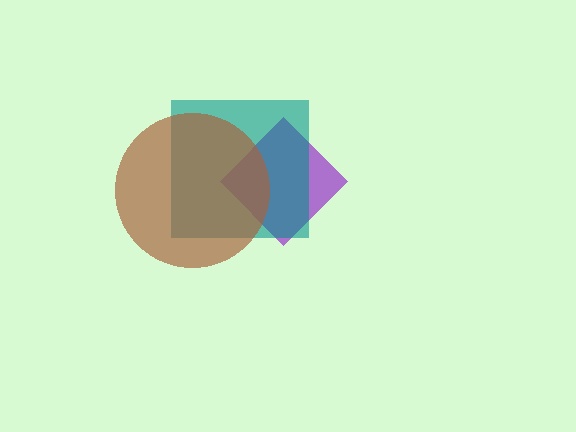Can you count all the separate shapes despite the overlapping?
Yes, there are 3 separate shapes.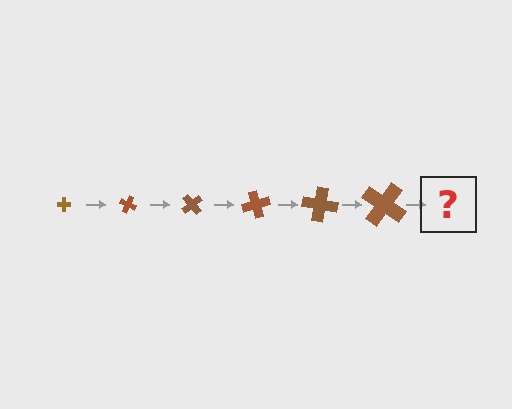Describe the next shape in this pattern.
It should be a cross, larger than the previous one and rotated 150 degrees from the start.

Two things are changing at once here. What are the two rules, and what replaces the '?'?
The two rules are that the cross grows larger each step and it rotates 25 degrees each step. The '?' should be a cross, larger than the previous one and rotated 150 degrees from the start.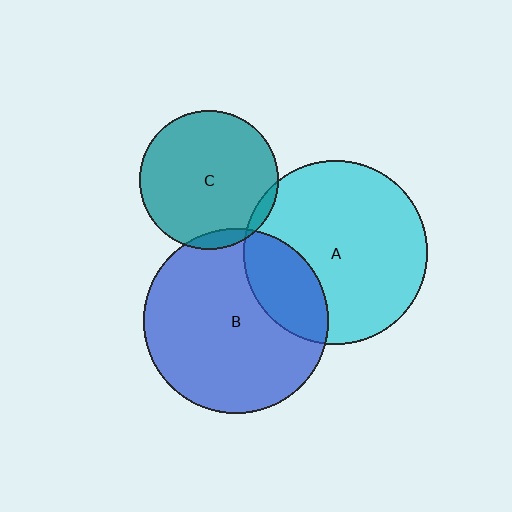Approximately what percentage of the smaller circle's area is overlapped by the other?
Approximately 5%.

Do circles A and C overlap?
Yes.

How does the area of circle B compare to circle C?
Approximately 1.8 times.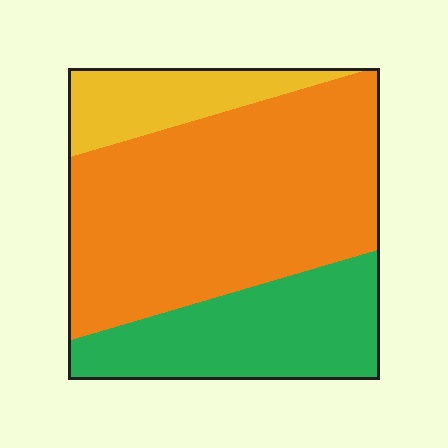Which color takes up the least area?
Yellow, at roughly 15%.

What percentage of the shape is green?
Green covers about 25% of the shape.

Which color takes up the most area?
Orange, at roughly 60%.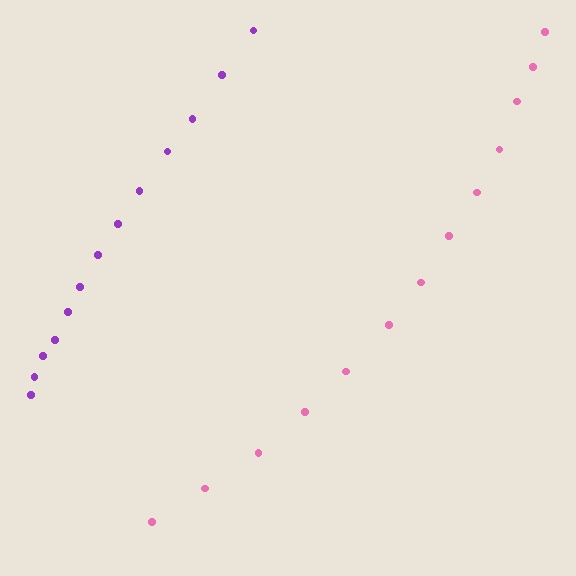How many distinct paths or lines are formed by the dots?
There are 2 distinct paths.